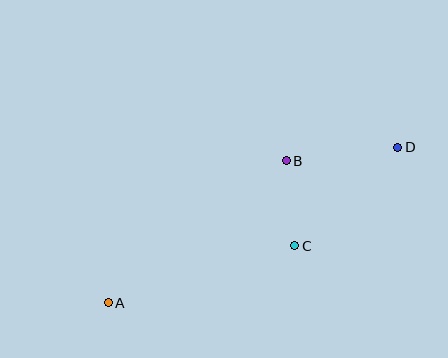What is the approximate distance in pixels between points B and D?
The distance between B and D is approximately 112 pixels.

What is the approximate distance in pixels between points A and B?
The distance between A and B is approximately 227 pixels.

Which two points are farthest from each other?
Points A and D are farthest from each other.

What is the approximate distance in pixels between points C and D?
The distance between C and D is approximately 143 pixels.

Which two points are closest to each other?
Points B and C are closest to each other.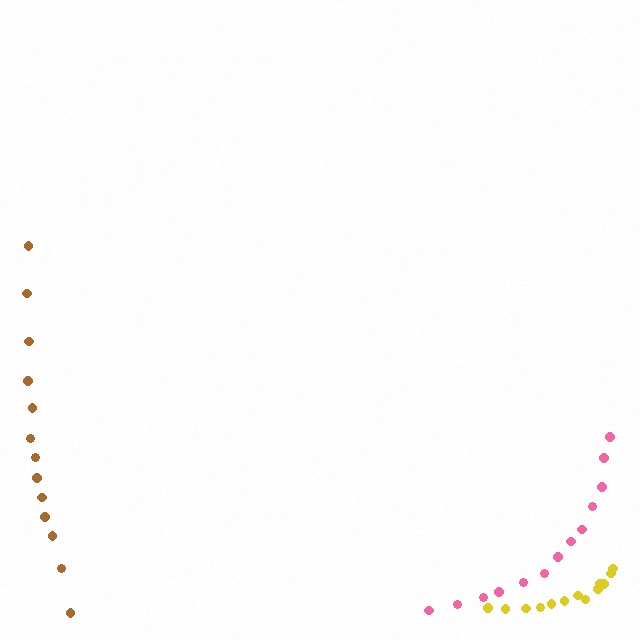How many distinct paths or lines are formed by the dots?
There are 3 distinct paths.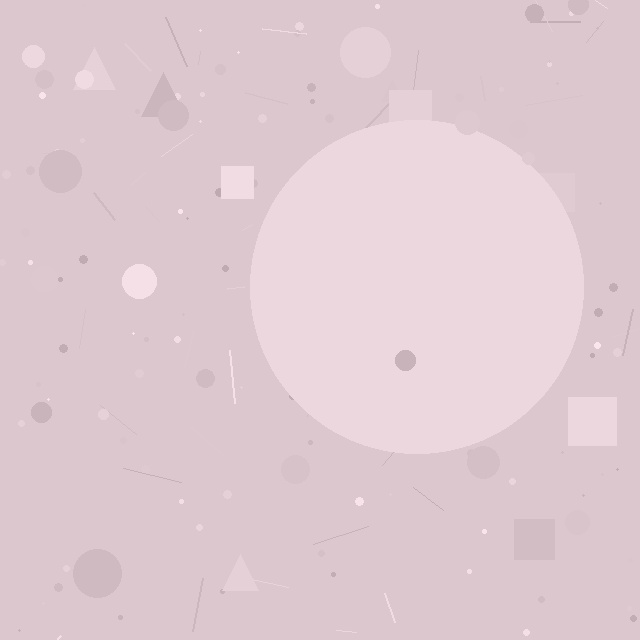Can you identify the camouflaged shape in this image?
The camouflaged shape is a circle.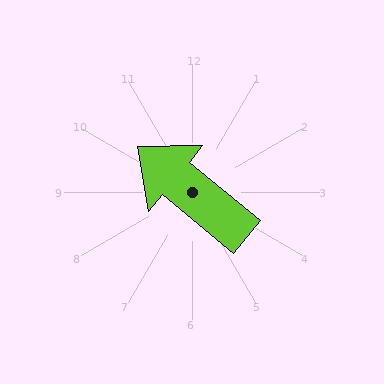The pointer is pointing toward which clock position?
Roughly 10 o'clock.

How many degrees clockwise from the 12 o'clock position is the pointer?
Approximately 310 degrees.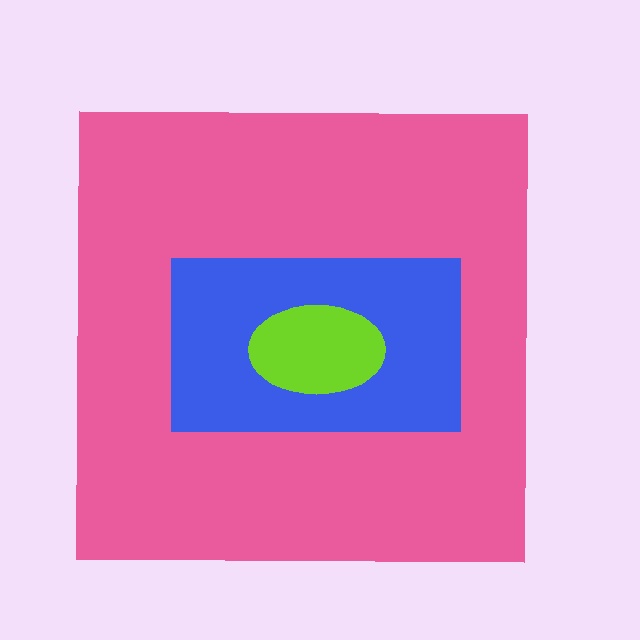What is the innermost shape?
The lime ellipse.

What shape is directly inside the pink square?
The blue rectangle.